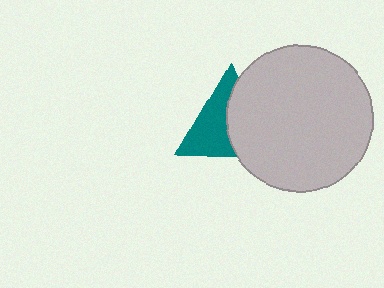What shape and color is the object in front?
The object in front is a light gray circle.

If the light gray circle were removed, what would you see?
You would see the complete teal triangle.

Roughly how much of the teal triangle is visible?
About half of it is visible (roughly 52%).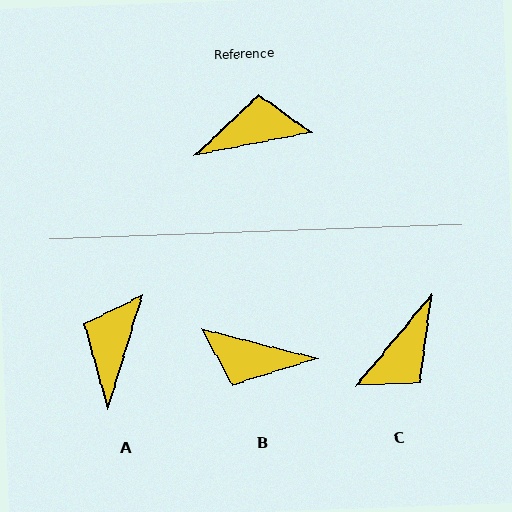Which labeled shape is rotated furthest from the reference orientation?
B, about 155 degrees away.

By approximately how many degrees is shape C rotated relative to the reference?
Approximately 141 degrees clockwise.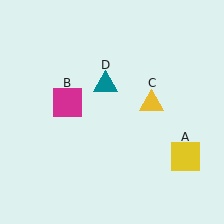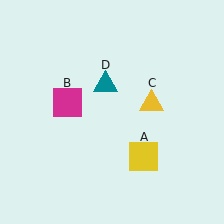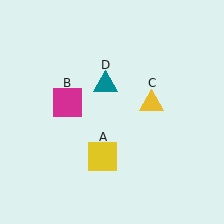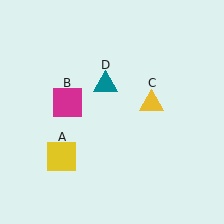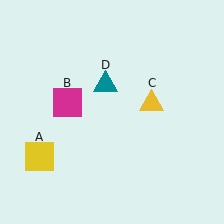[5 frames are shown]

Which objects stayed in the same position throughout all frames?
Magenta square (object B) and yellow triangle (object C) and teal triangle (object D) remained stationary.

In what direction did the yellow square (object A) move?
The yellow square (object A) moved left.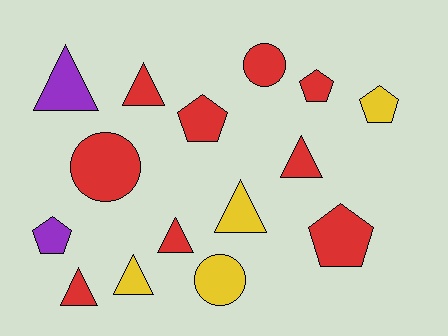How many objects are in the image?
There are 15 objects.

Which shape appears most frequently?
Triangle, with 7 objects.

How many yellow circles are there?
There is 1 yellow circle.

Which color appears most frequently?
Red, with 9 objects.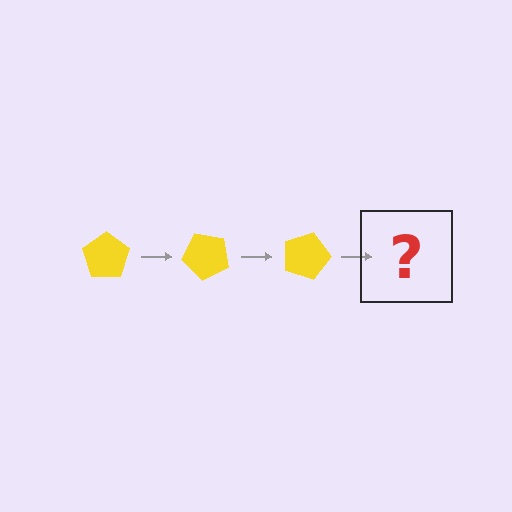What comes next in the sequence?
The next element should be a yellow pentagon rotated 135 degrees.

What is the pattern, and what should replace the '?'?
The pattern is that the pentagon rotates 45 degrees each step. The '?' should be a yellow pentagon rotated 135 degrees.